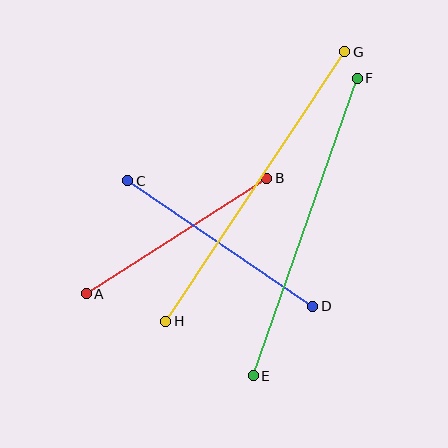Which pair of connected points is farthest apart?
Points G and H are farthest apart.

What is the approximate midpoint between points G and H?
The midpoint is at approximately (255, 186) pixels.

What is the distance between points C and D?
The distance is approximately 223 pixels.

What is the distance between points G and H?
The distance is approximately 323 pixels.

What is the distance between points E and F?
The distance is approximately 315 pixels.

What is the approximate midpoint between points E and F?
The midpoint is at approximately (305, 227) pixels.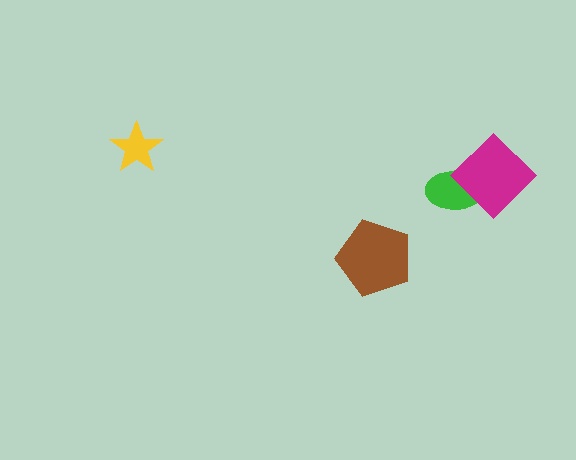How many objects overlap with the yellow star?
0 objects overlap with the yellow star.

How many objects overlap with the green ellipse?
1 object overlaps with the green ellipse.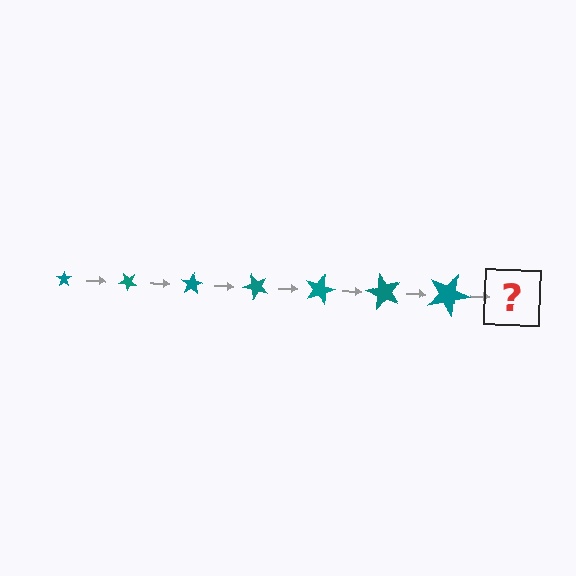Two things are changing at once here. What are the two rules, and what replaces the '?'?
The two rules are that the star grows larger each step and it rotates 40 degrees each step. The '?' should be a star, larger than the previous one and rotated 280 degrees from the start.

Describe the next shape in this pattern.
It should be a star, larger than the previous one and rotated 280 degrees from the start.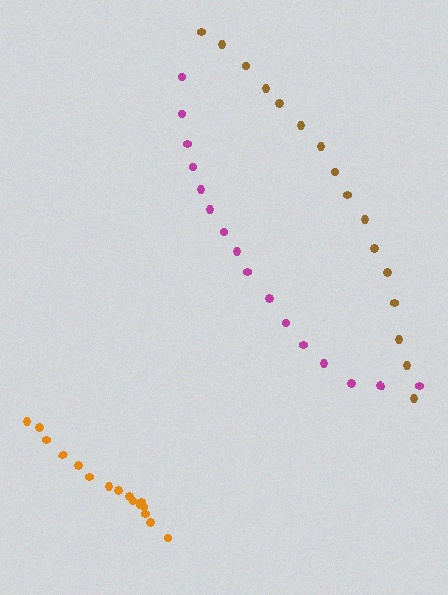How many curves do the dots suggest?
There are 3 distinct paths.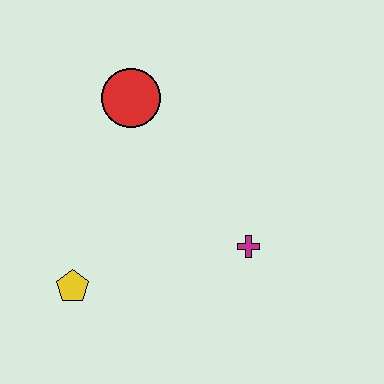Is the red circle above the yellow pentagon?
Yes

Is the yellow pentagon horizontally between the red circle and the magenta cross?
No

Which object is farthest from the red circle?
The yellow pentagon is farthest from the red circle.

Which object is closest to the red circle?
The magenta cross is closest to the red circle.